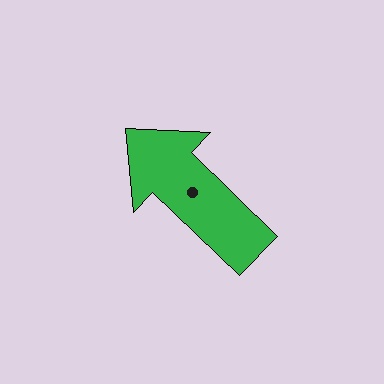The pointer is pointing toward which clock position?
Roughly 10 o'clock.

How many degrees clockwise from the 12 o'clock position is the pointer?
Approximately 314 degrees.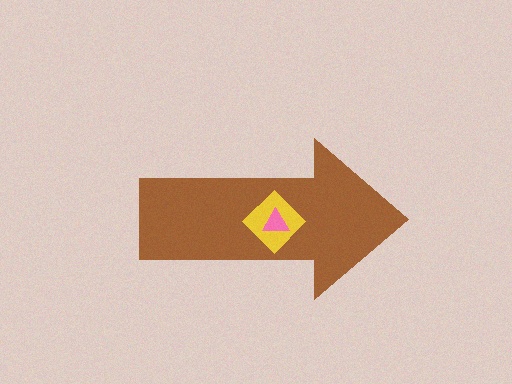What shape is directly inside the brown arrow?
The yellow diamond.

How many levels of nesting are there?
3.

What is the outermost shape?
The brown arrow.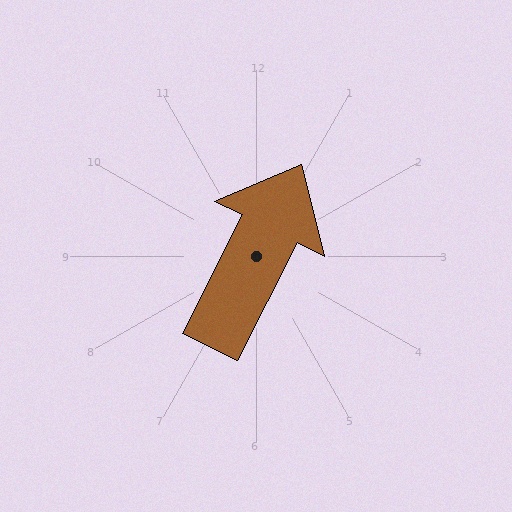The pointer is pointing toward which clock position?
Roughly 1 o'clock.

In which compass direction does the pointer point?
Northeast.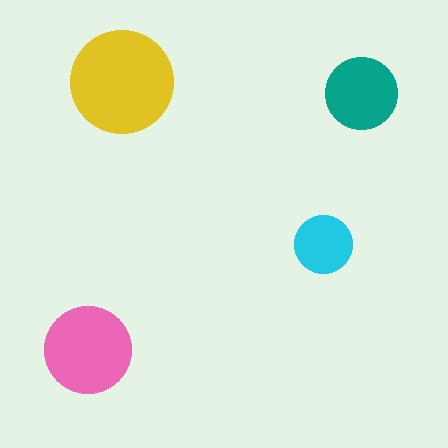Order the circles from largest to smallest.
the yellow one, the pink one, the teal one, the cyan one.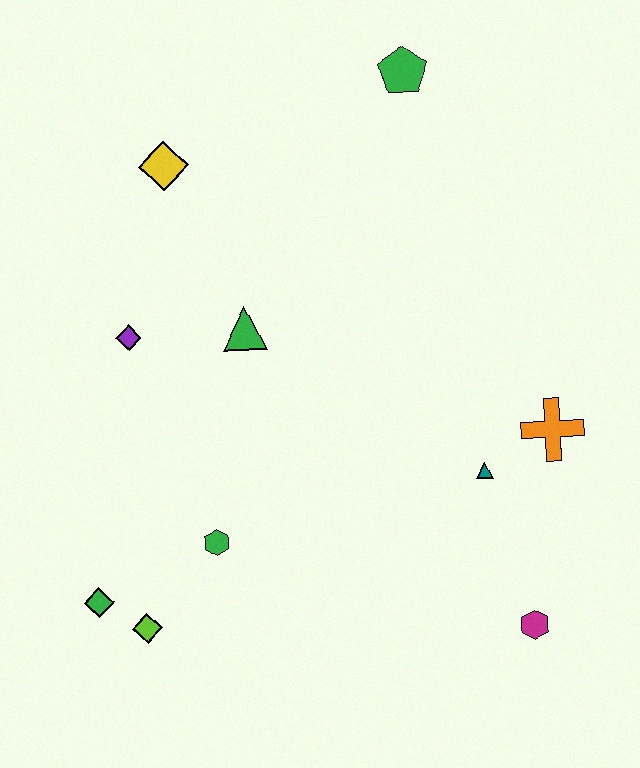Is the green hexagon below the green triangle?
Yes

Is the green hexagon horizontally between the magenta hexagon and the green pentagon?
No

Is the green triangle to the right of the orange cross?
No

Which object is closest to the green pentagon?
The yellow diamond is closest to the green pentagon.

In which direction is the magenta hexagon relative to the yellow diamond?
The magenta hexagon is below the yellow diamond.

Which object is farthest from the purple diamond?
The magenta hexagon is farthest from the purple diamond.